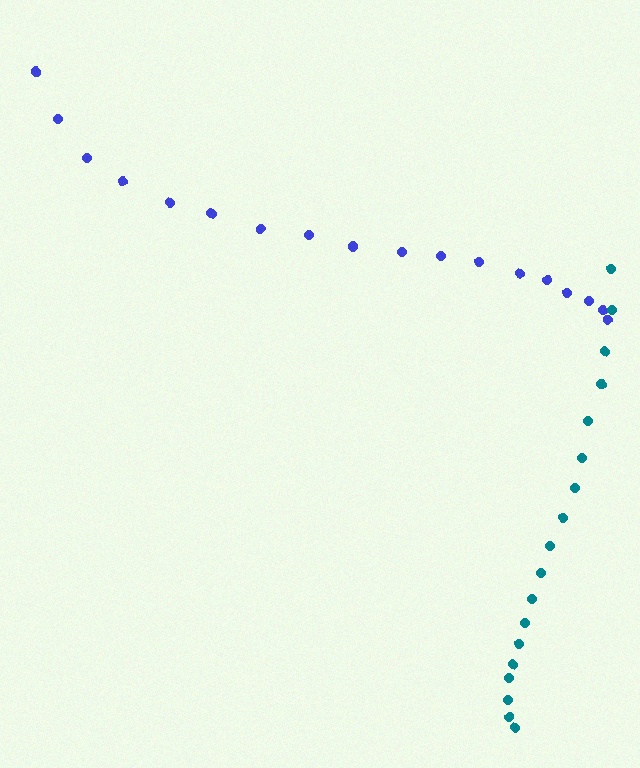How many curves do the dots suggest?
There are 2 distinct paths.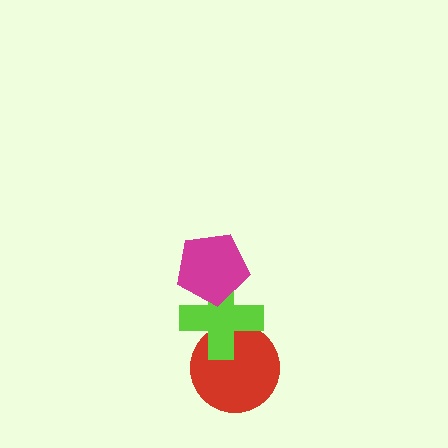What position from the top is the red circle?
The red circle is 3rd from the top.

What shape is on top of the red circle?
The lime cross is on top of the red circle.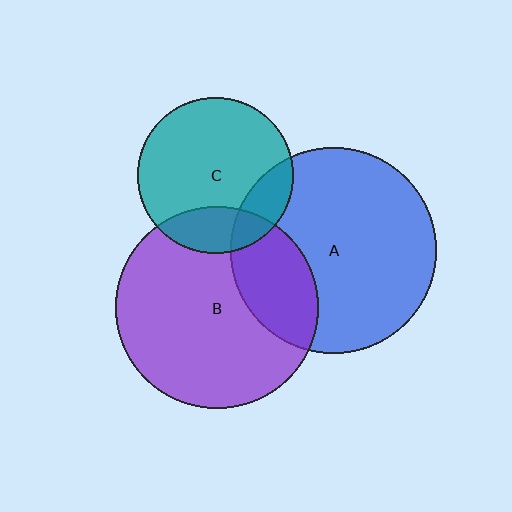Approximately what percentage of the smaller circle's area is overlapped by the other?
Approximately 15%.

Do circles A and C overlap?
Yes.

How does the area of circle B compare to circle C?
Approximately 1.7 times.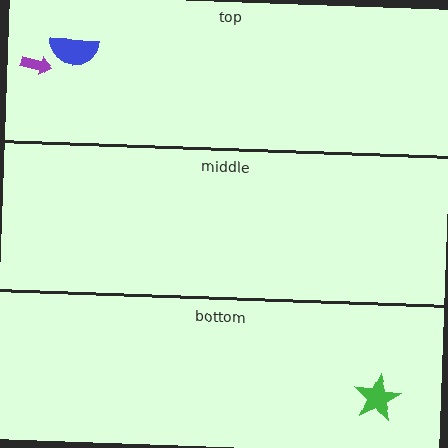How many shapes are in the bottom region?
1.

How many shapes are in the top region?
2.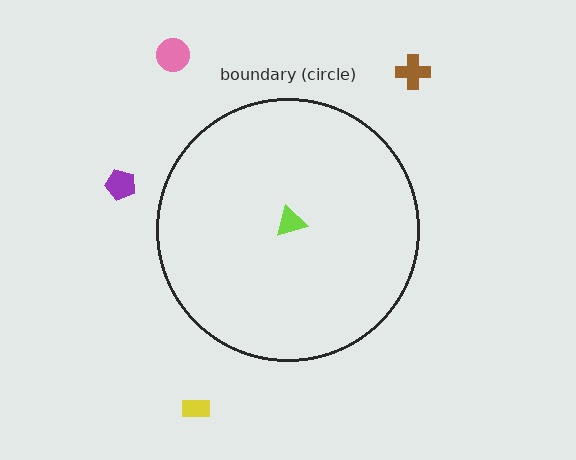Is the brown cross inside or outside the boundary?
Outside.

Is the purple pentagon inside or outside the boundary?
Outside.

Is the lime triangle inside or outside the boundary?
Inside.